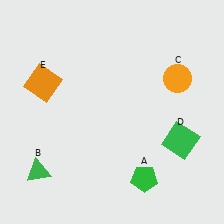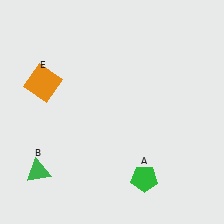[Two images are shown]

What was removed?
The green square (D), the orange circle (C) were removed in Image 2.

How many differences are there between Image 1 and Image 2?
There are 2 differences between the two images.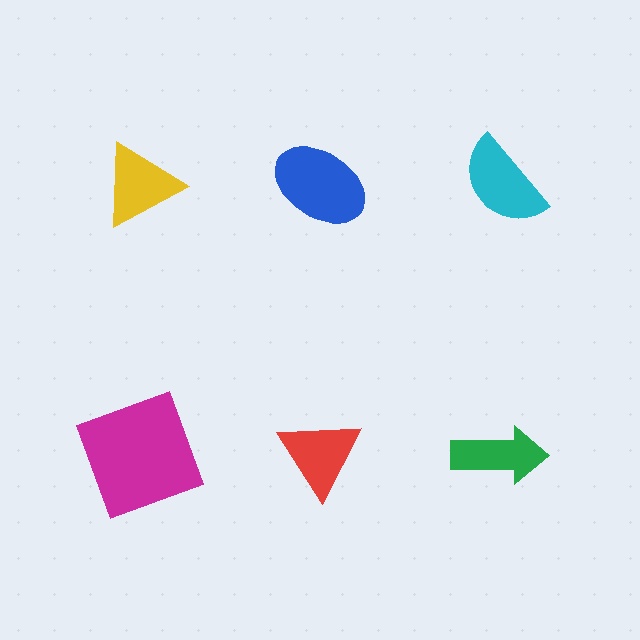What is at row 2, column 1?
A magenta square.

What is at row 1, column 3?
A cyan semicircle.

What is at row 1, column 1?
A yellow triangle.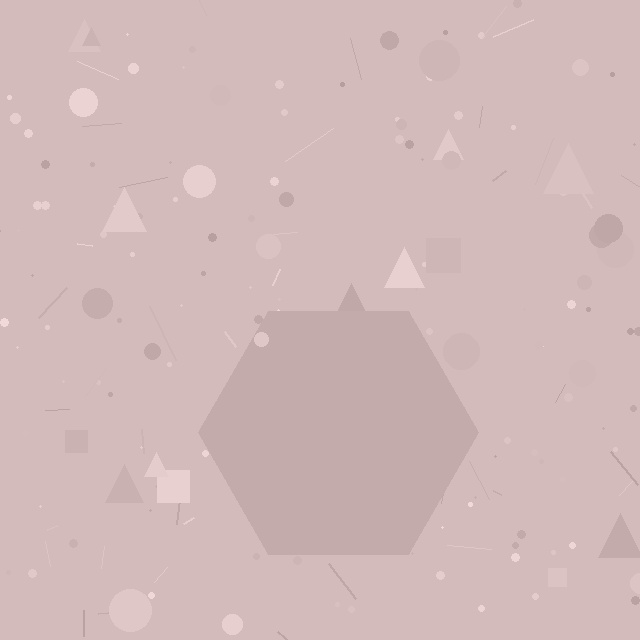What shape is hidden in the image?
A hexagon is hidden in the image.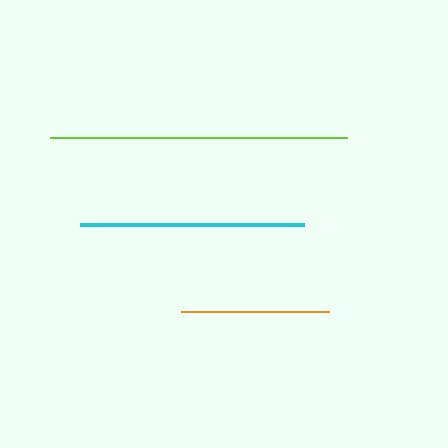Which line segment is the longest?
The lime line is the longest at approximately 297 pixels.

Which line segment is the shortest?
The orange line is the shortest at approximately 147 pixels.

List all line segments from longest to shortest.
From longest to shortest: lime, cyan, orange.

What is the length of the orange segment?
The orange segment is approximately 147 pixels long.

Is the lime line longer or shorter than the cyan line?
The lime line is longer than the cyan line.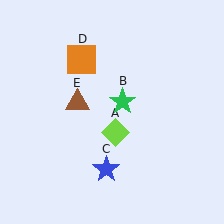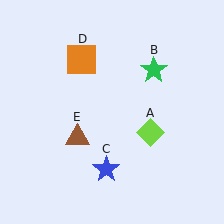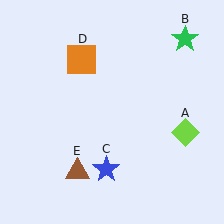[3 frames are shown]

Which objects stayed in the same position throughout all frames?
Blue star (object C) and orange square (object D) remained stationary.